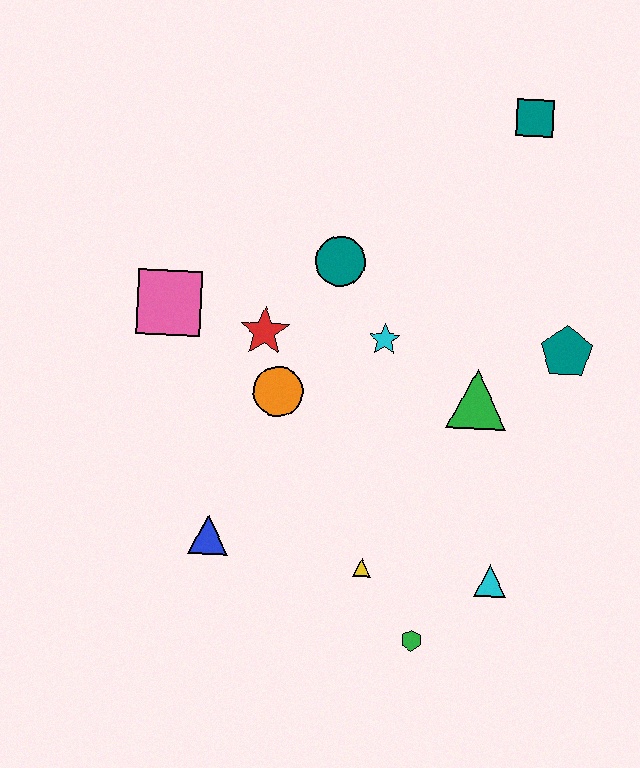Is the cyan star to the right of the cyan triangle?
No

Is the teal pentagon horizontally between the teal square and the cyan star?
No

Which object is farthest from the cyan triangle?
The teal square is farthest from the cyan triangle.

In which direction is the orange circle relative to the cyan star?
The orange circle is to the left of the cyan star.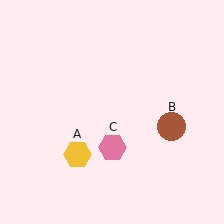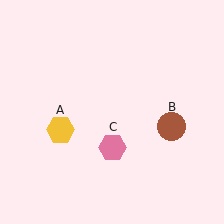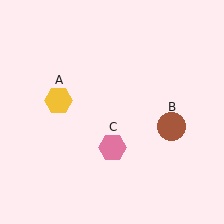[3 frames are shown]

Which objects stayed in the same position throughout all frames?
Brown circle (object B) and pink hexagon (object C) remained stationary.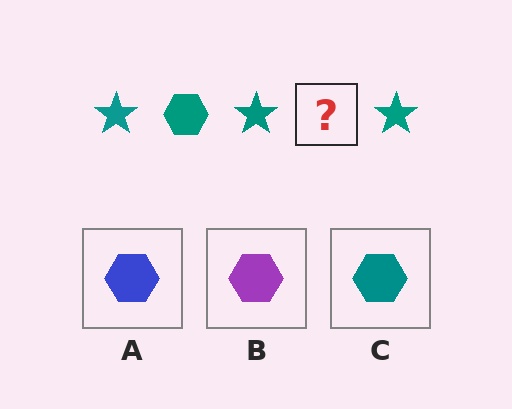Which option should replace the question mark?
Option C.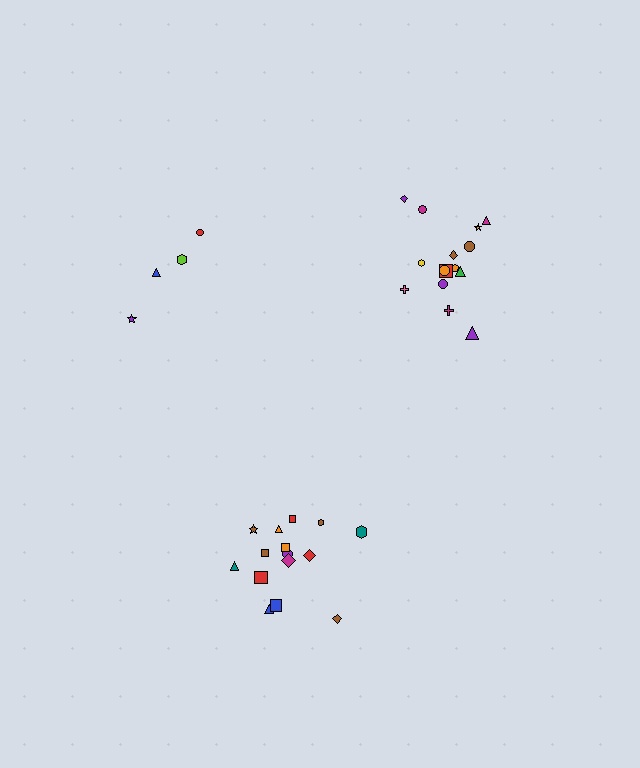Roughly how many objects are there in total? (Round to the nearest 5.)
Roughly 35 objects in total.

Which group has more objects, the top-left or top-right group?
The top-right group.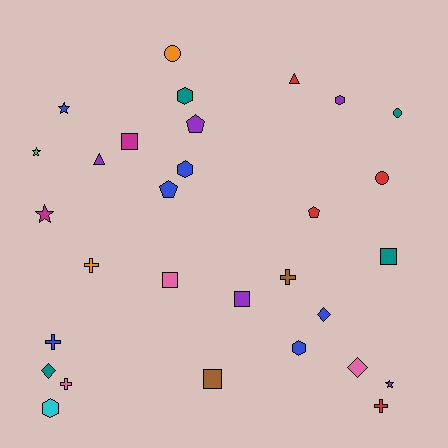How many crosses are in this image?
There are 5 crosses.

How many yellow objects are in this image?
There are no yellow objects.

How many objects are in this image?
There are 30 objects.